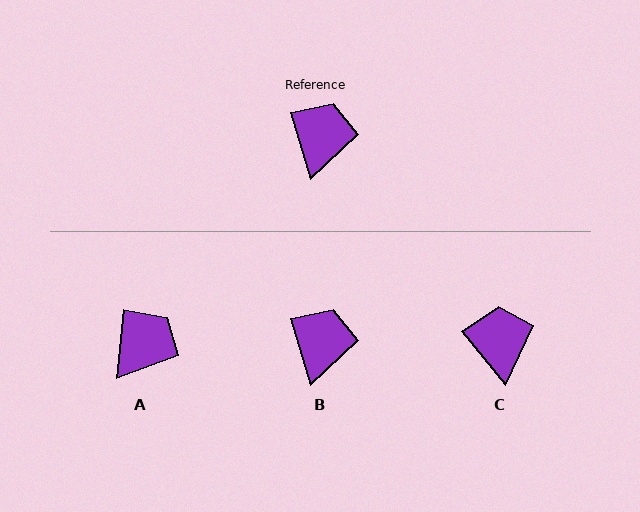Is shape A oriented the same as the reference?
No, it is off by about 23 degrees.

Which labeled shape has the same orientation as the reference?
B.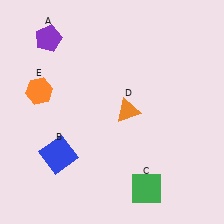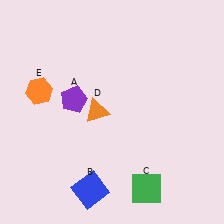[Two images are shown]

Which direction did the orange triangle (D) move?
The orange triangle (D) moved left.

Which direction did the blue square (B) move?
The blue square (B) moved down.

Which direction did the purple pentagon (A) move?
The purple pentagon (A) moved down.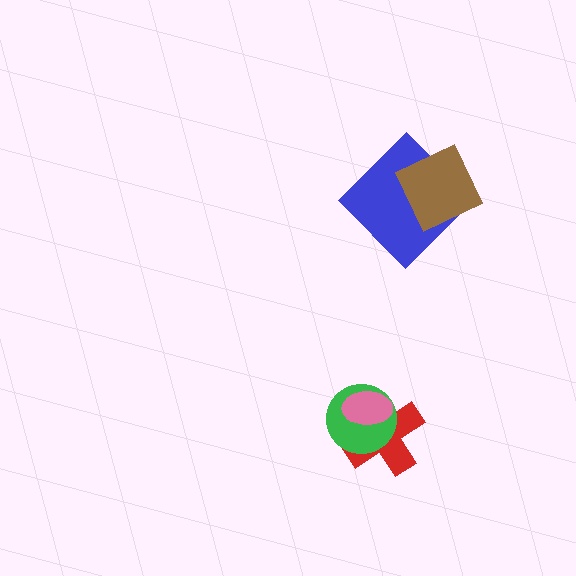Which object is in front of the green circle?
The pink ellipse is in front of the green circle.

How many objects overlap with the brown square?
1 object overlaps with the brown square.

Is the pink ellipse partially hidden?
No, no other shape covers it.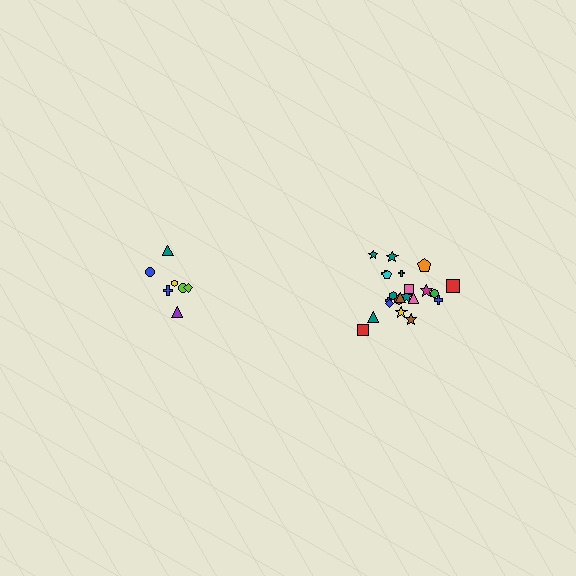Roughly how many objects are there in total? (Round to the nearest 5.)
Roughly 30 objects in total.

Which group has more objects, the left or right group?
The right group.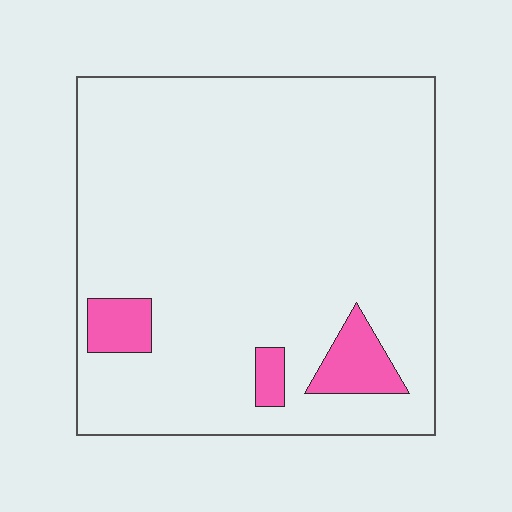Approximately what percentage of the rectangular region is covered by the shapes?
Approximately 10%.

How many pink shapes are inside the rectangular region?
3.